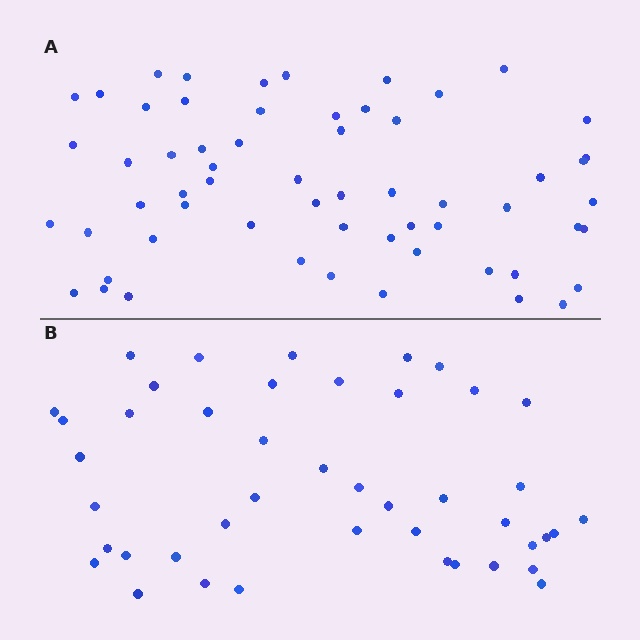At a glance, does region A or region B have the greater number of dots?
Region A (the top region) has more dots.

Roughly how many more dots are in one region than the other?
Region A has approximately 15 more dots than region B.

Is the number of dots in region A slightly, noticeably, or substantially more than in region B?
Region A has noticeably more, but not dramatically so. The ratio is roughly 1.4 to 1.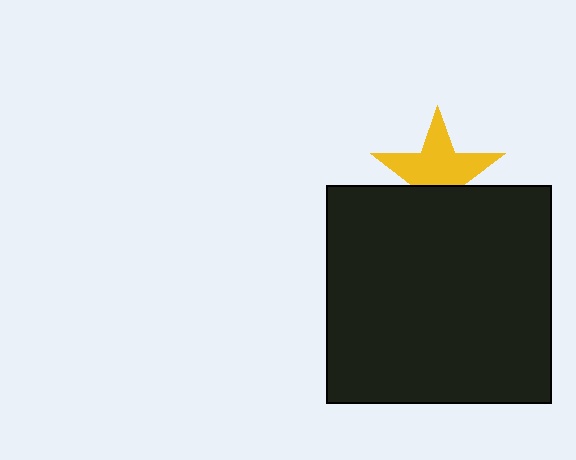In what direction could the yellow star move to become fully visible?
The yellow star could move up. That would shift it out from behind the black rectangle entirely.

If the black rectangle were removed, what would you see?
You would see the complete yellow star.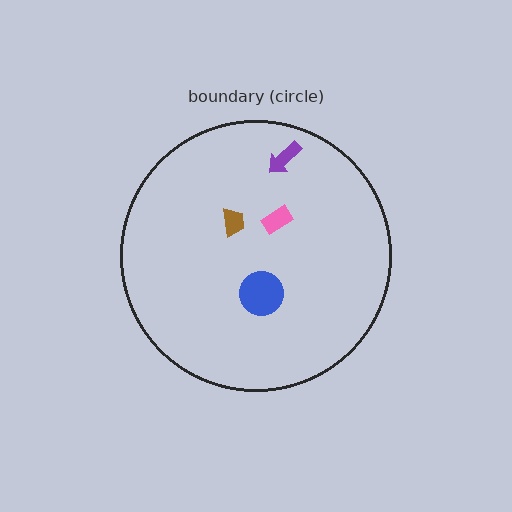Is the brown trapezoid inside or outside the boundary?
Inside.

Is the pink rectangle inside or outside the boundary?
Inside.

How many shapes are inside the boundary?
4 inside, 0 outside.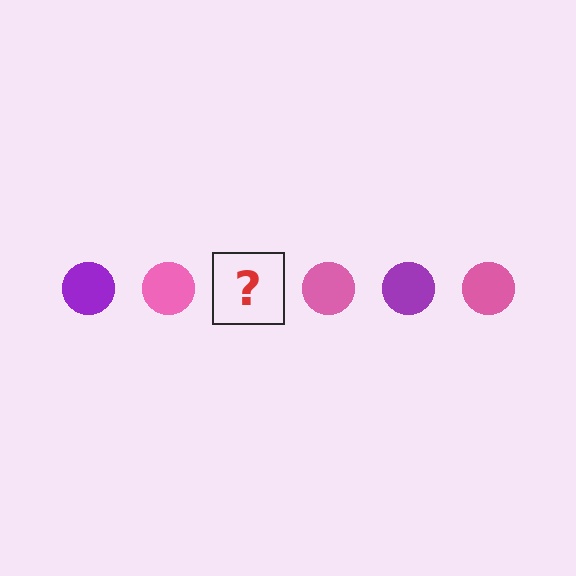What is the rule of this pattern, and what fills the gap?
The rule is that the pattern cycles through purple, pink circles. The gap should be filled with a purple circle.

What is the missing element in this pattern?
The missing element is a purple circle.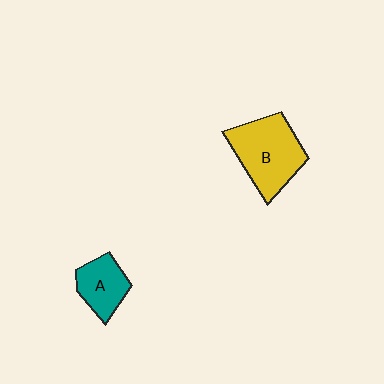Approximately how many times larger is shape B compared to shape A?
Approximately 1.8 times.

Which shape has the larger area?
Shape B (yellow).